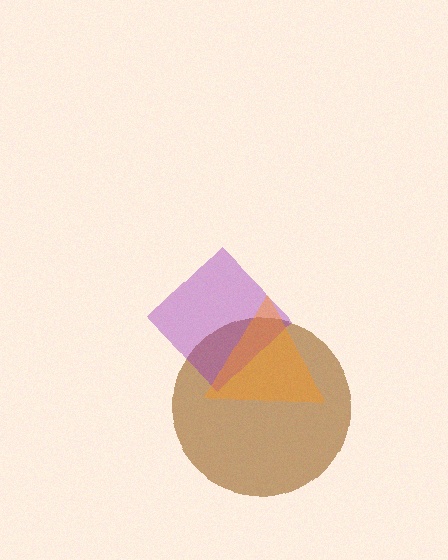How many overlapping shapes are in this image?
There are 3 overlapping shapes in the image.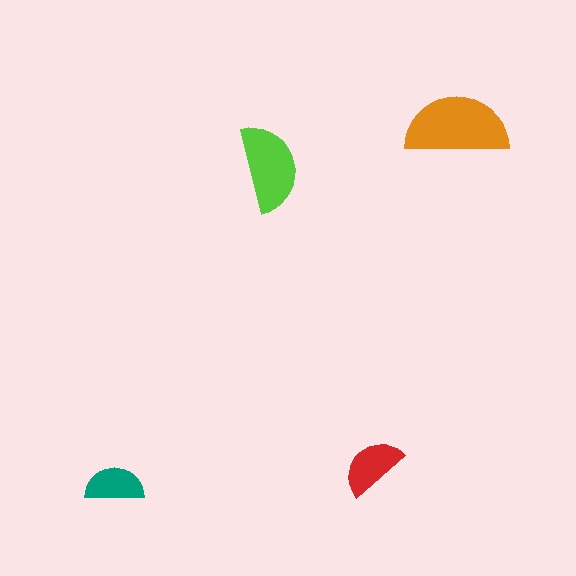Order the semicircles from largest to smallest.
the orange one, the lime one, the red one, the teal one.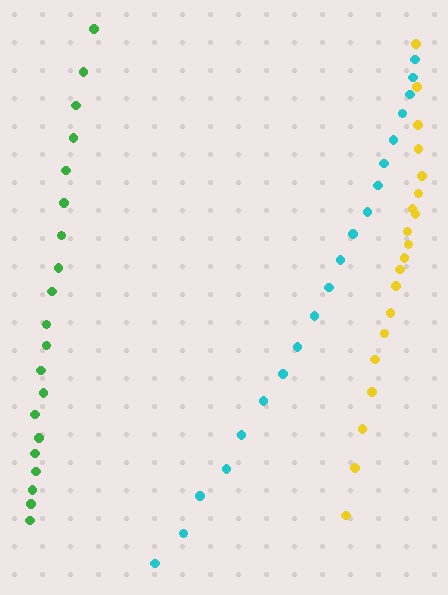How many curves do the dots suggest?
There are 3 distinct paths.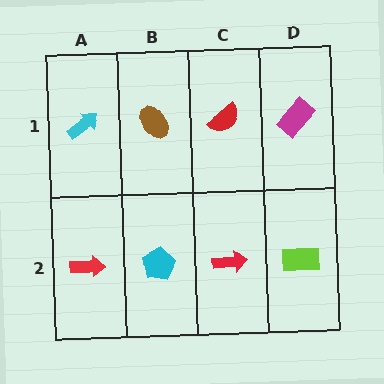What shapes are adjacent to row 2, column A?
A cyan arrow (row 1, column A), a cyan pentagon (row 2, column B).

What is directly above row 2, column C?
A red semicircle.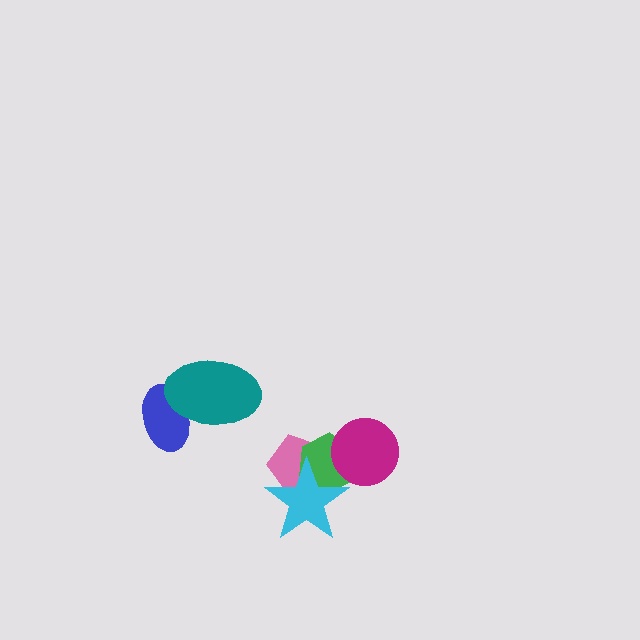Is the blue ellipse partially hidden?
Yes, it is partially covered by another shape.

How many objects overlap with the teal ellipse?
1 object overlaps with the teal ellipse.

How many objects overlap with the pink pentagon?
2 objects overlap with the pink pentagon.